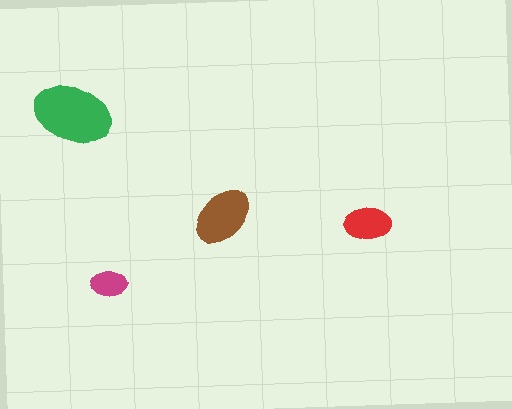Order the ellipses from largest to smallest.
the green one, the brown one, the red one, the magenta one.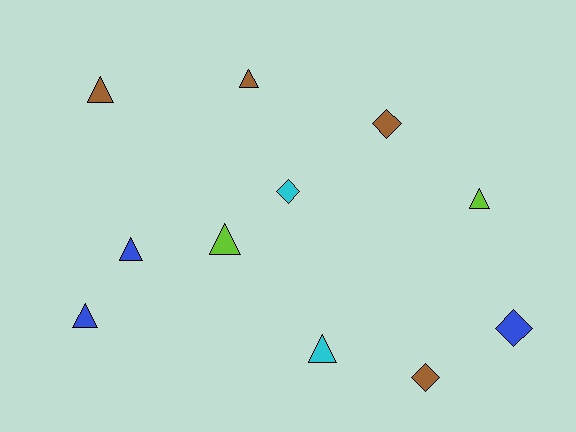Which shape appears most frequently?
Triangle, with 7 objects.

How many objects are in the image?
There are 11 objects.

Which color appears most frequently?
Brown, with 4 objects.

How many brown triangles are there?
There are 2 brown triangles.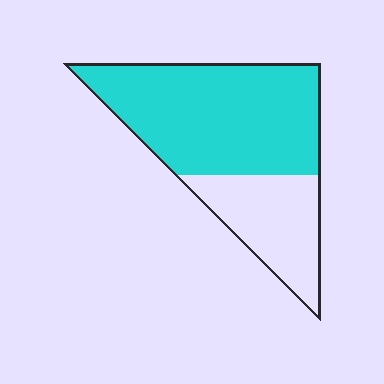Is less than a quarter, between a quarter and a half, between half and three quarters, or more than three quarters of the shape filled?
Between half and three quarters.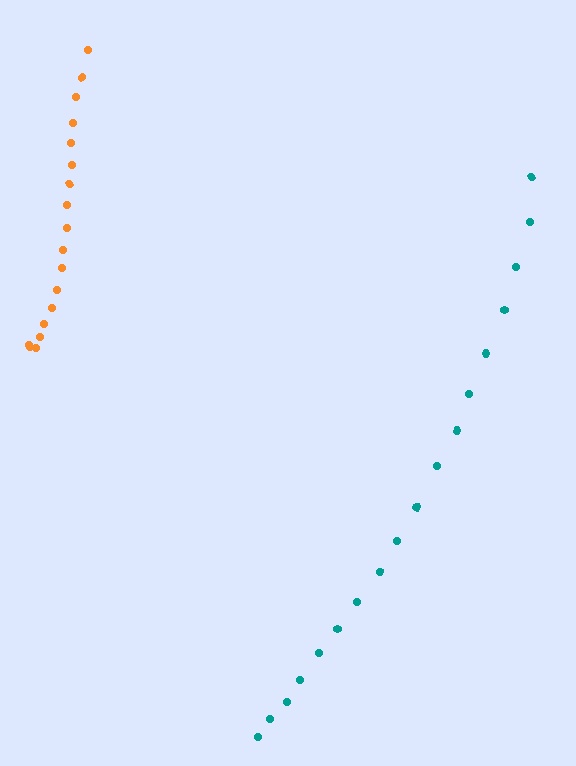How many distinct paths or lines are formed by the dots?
There are 2 distinct paths.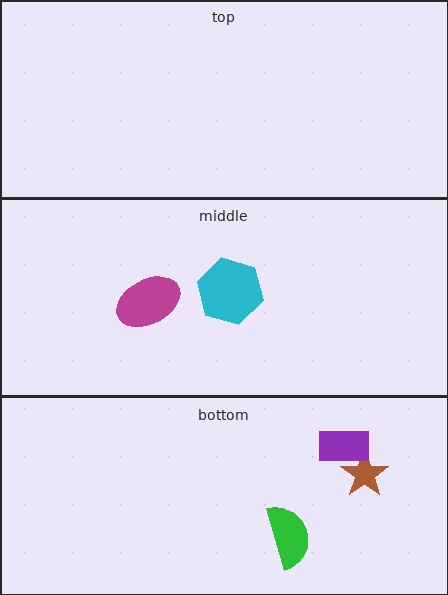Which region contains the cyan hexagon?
The middle region.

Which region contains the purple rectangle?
The bottom region.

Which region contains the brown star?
The bottom region.